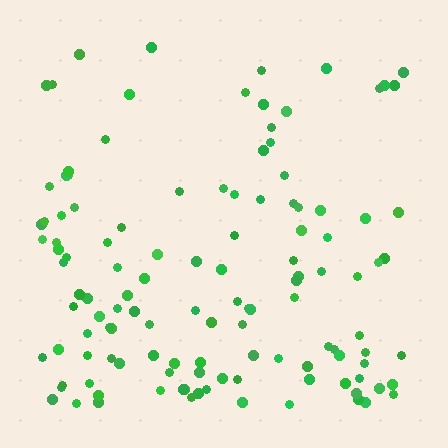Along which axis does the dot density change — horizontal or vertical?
Vertical.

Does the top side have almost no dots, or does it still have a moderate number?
Still a moderate number, just noticeably fewer than the bottom.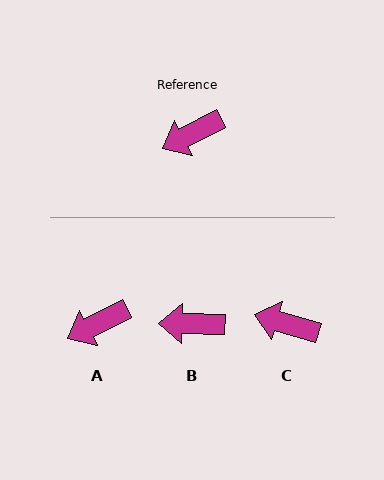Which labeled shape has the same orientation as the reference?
A.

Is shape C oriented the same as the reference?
No, it is off by about 43 degrees.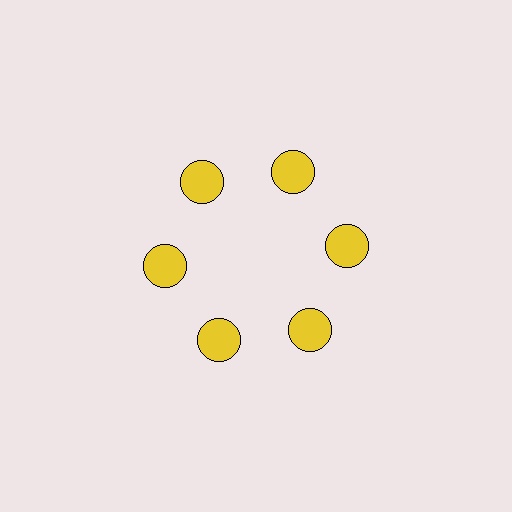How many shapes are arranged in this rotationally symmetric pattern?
There are 6 shapes, arranged in 6 groups of 1.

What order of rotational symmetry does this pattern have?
This pattern has 6-fold rotational symmetry.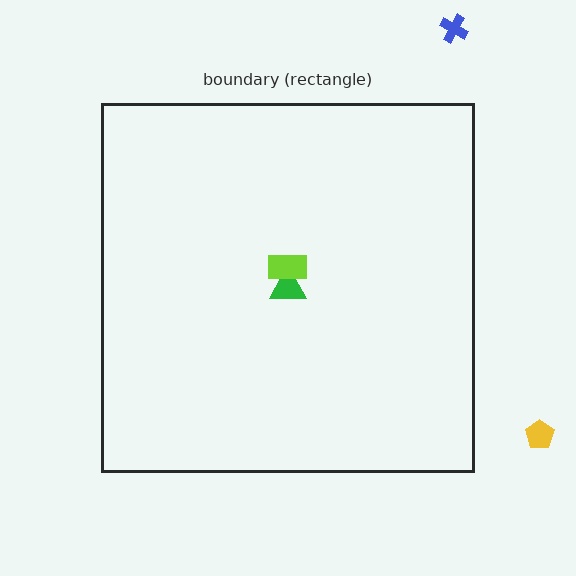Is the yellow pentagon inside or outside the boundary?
Outside.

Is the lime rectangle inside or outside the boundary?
Inside.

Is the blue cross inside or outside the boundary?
Outside.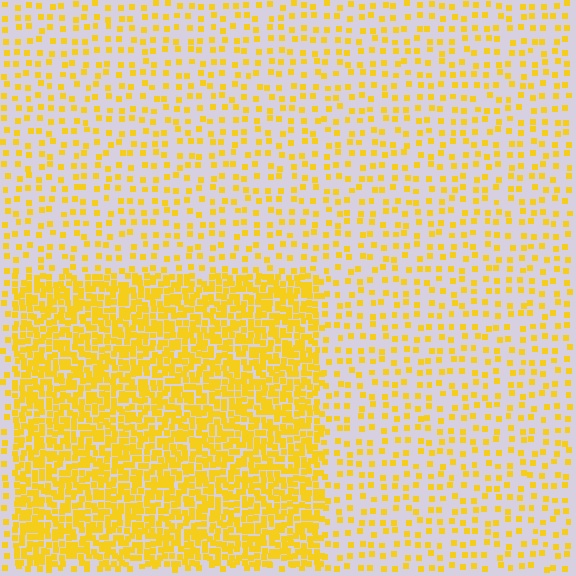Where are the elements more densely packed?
The elements are more densely packed inside the rectangle boundary.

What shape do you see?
I see a rectangle.